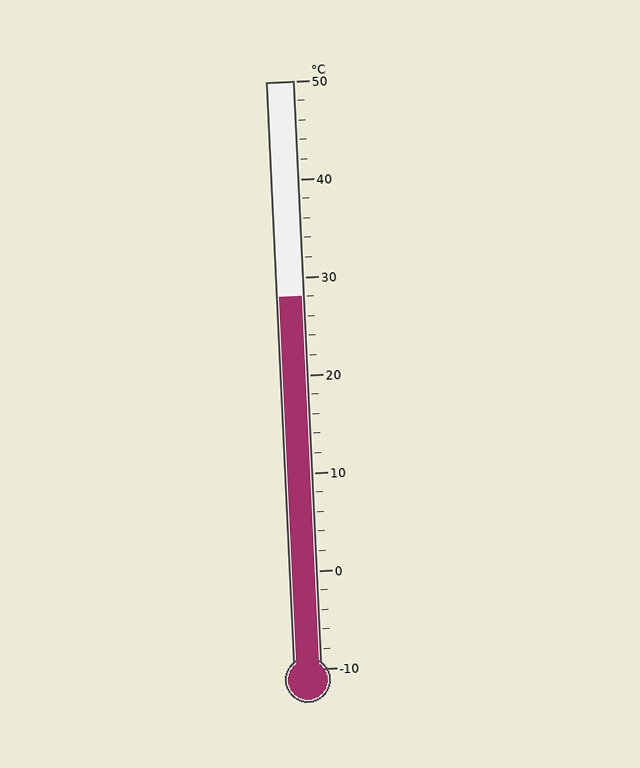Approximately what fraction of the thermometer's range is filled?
The thermometer is filled to approximately 65% of its range.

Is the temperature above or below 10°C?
The temperature is above 10°C.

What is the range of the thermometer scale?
The thermometer scale ranges from -10°C to 50°C.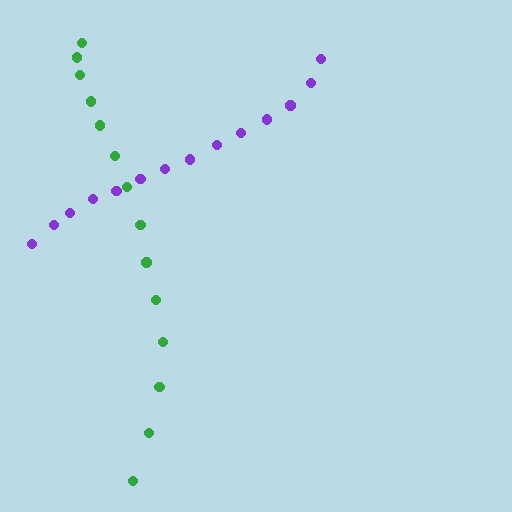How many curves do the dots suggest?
There are 2 distinct paths.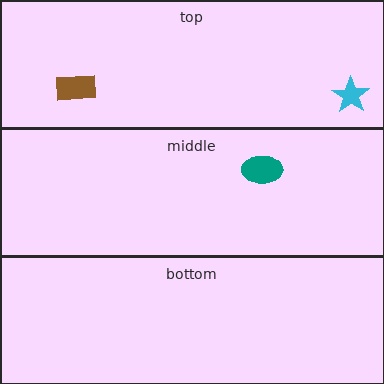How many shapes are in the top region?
2.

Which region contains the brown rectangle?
The top region.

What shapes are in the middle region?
The teal ellipse.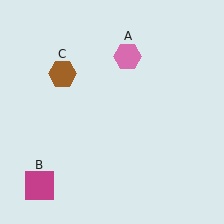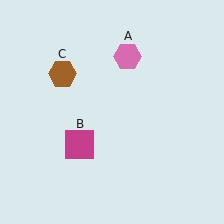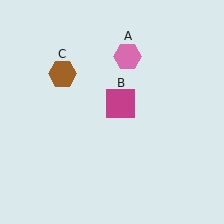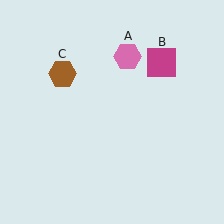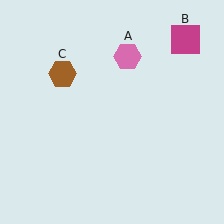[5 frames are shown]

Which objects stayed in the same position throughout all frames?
Pink hexagon (object A) and brown hexagon (object C) remained stationary.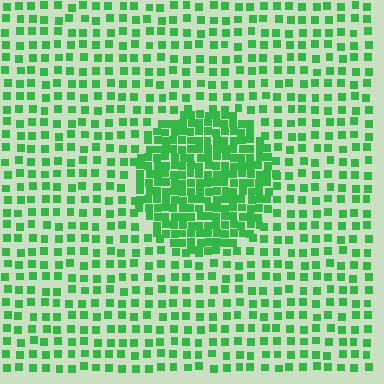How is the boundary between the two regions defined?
The boundary is defined by a change in element density (approximately 2.3x ratio). All elements are the same color, size, and shape.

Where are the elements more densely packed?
The elements are more densely packed inside the circle boundary.